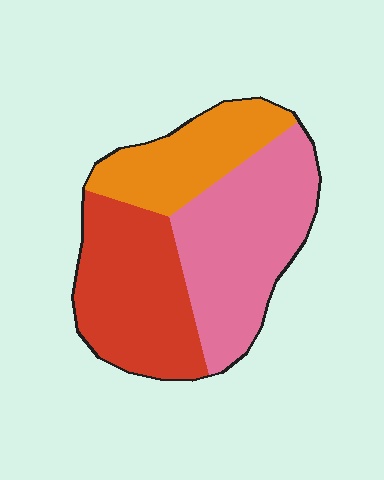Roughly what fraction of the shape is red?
Red takes up about one third (1/3) of the shape.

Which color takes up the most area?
Pink, at roughly 40%.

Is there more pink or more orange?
Pink.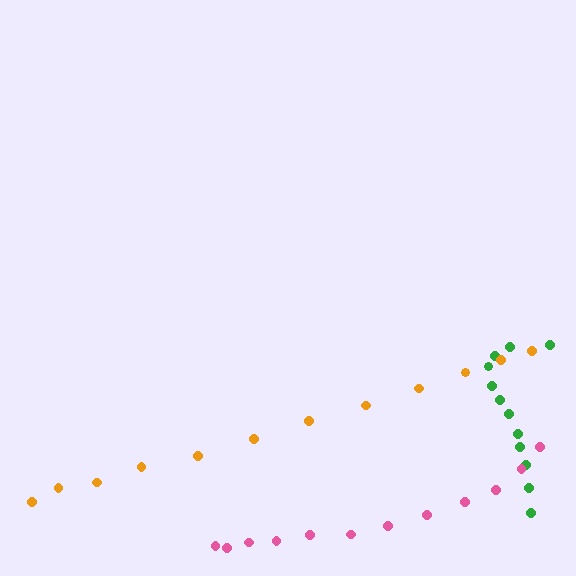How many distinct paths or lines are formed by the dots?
There are 3 distinct paths.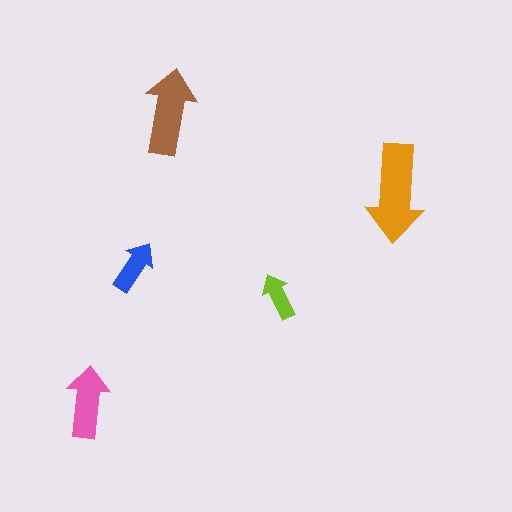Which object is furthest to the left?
The pink arrow is leftmost.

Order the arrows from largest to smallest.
the orange one, the brown one, the pink one, the blue one, the lime one.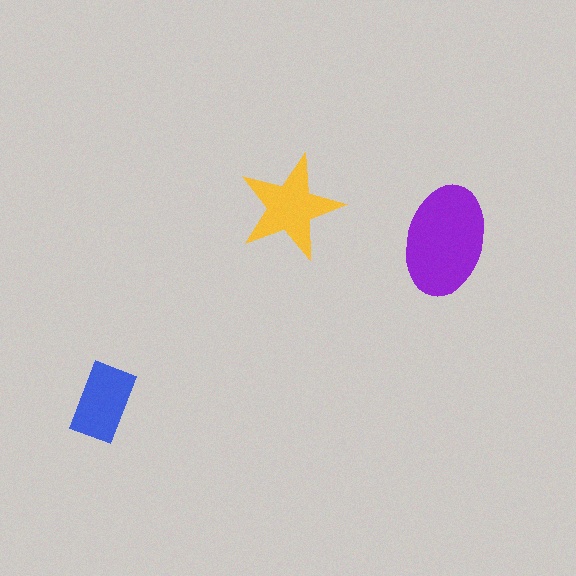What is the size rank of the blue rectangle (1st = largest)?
3rd.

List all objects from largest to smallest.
The purple ellipse, the yellow star, the blue rectangle.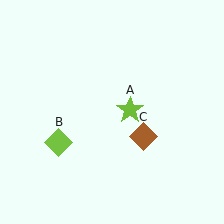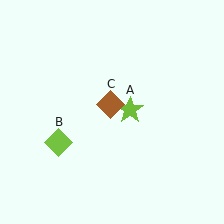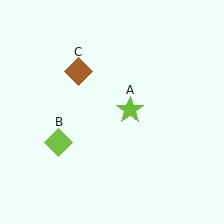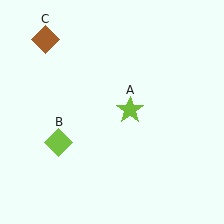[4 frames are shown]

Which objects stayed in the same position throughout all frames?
Lime star (object A) and lime diamond (object B) remained stationary.